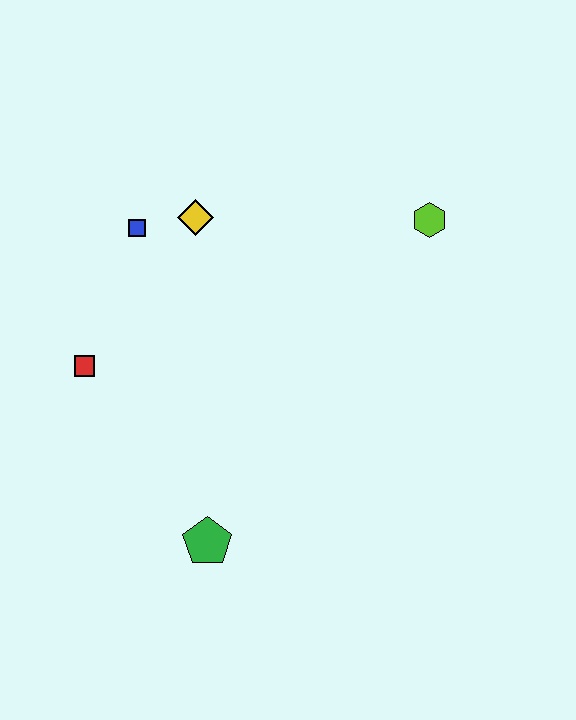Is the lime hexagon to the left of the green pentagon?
No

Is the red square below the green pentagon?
No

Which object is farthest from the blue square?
The green pentagon is farthest from the blue square.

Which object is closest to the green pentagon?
The red square is closest to the green pentagon.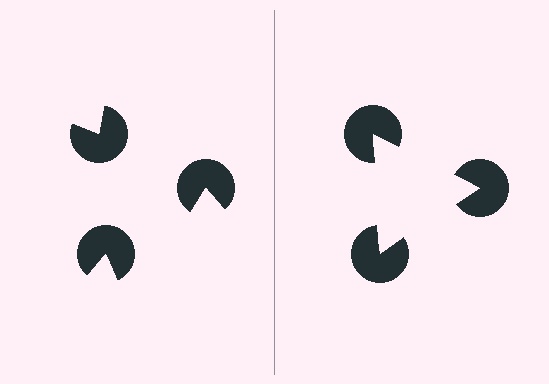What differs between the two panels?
The pac-man discs are positioned identically on both sides; only the wedge orientations differ. On the right they align to a triangle; on the left they are misaligned.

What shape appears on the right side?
An illusory triangle.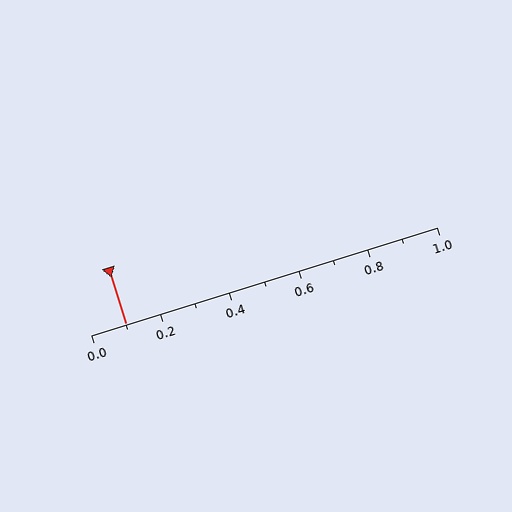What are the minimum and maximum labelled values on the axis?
The axis runs from 0.0 to 1.0.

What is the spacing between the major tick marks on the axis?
The major ticks are spaced 0.2 apart.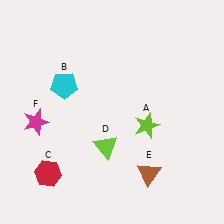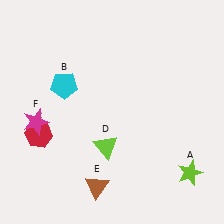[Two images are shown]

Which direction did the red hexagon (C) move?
The red hexagon (C) moved up.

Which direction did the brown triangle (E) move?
The brown triangle (E) moved left.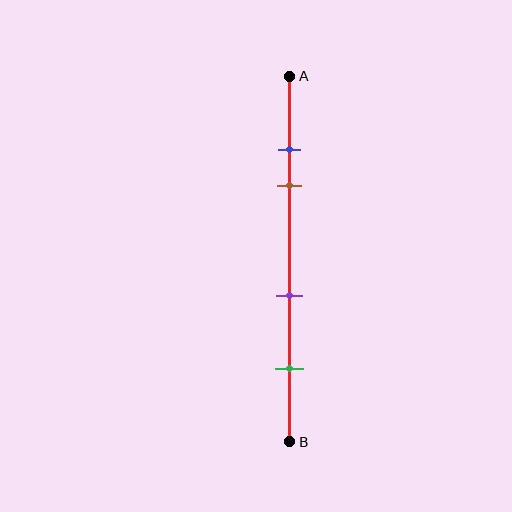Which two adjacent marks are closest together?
The blue and brown marks are the closest adjacent pair.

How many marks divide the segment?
There are 4 marks dividing the segment.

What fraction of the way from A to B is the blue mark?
The blue mark is approximately 20% (0.2) of the way from A to B.